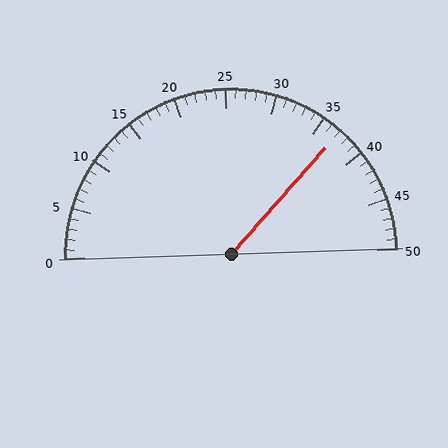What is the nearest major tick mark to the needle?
The nearest major tick mark is 35.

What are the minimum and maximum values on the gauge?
The gauge ranges from 0 to 50.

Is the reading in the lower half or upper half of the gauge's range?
The reading is in the upper half of the range (0 to 50).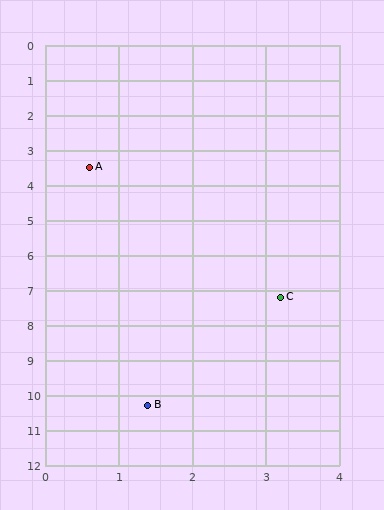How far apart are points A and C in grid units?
Points A and C are about 4.5 grid units apart.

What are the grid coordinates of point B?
Point B is at approximately (1.4, 10.3).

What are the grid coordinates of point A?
Point A is at approximately (0.6, 3.5).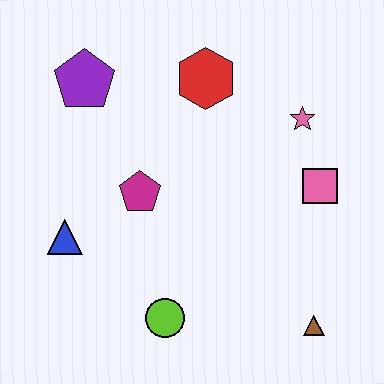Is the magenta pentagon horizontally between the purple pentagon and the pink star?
Yes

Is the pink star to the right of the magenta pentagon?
Yes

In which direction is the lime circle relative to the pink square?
The lime circle is to the left of the pink square.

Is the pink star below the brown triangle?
No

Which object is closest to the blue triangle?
The magenta pentagon is closest to the blue triangle.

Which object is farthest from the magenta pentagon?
The brown triangle is farthest from the magenta pentagon.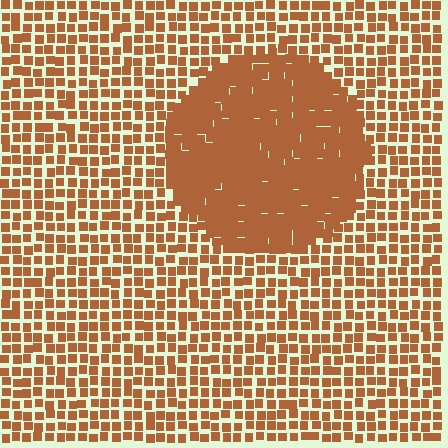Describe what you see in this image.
The image contains small brown elements arranged at two different densities. A circle-shaped region is visible where the elements are more densely packed than the surrounding area.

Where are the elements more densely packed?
The elements are more densely packed inside the circle boundary.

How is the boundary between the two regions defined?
The boundary is defined by a change in element density (approximately 2.0x ratio). All elements are the same color, size, and shape.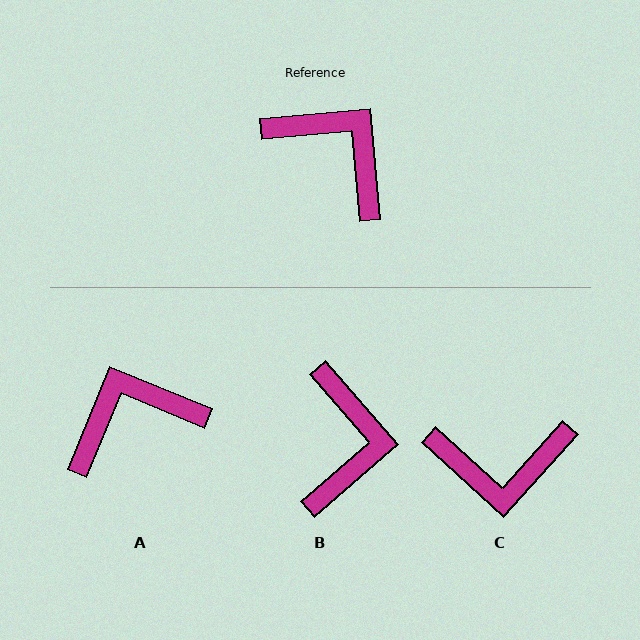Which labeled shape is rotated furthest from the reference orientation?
C, about 137 degrees away.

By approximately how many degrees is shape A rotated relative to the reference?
Approximately 62 degrees counter-clockwise.